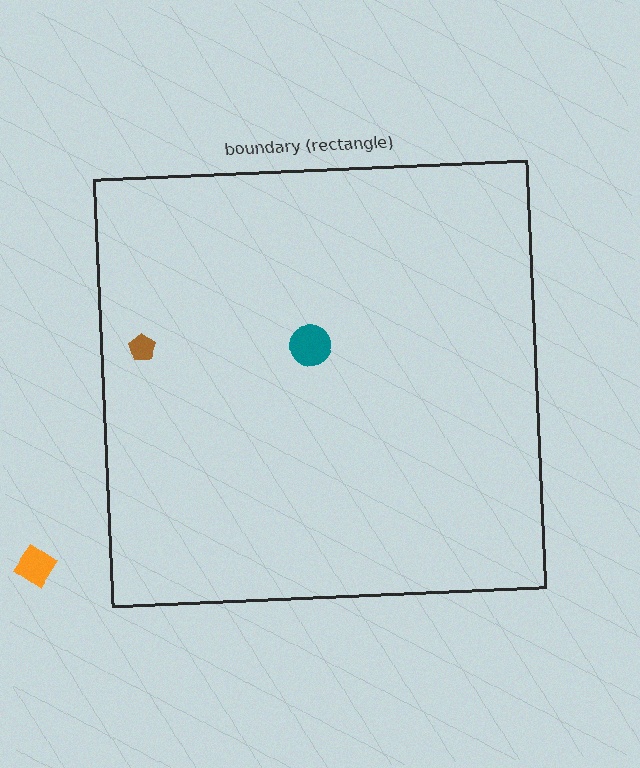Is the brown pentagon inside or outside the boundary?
Inside.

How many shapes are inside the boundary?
2 inside, 1 outside.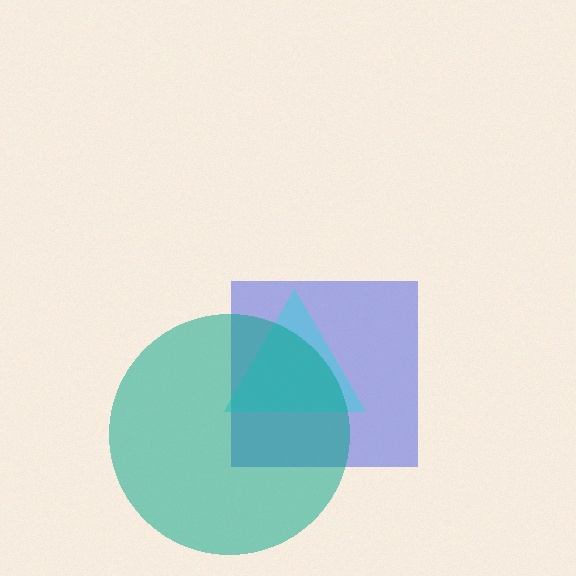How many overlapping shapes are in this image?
There are 3 overlapping shapes in the image.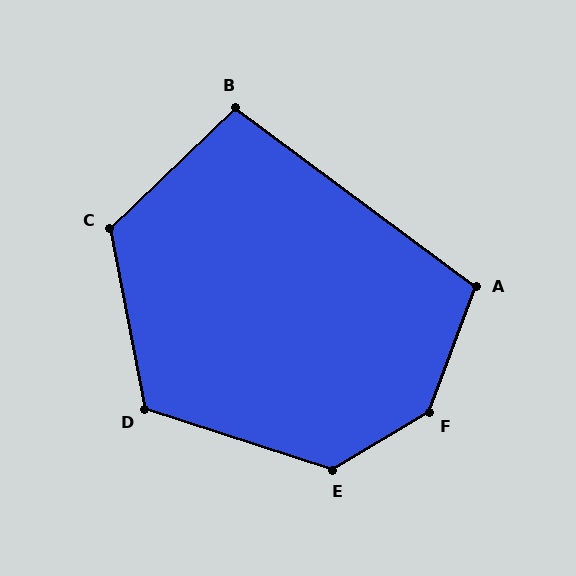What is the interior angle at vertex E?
Approximately 131 degrees (obtuse).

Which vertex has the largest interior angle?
F, at approximately 142 degrees.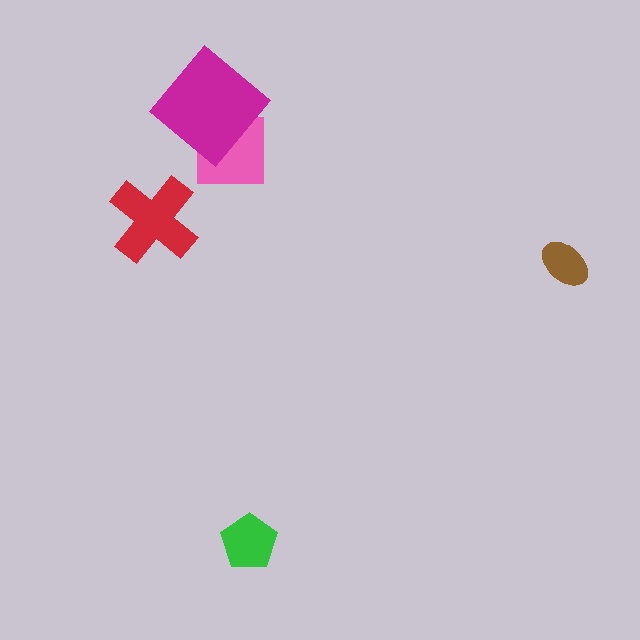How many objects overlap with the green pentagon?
0 objects overlap with the green pentagon.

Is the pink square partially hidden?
Yes, it is partially covered by another shape.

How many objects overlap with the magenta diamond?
1 object overlaps with the magenta diamond.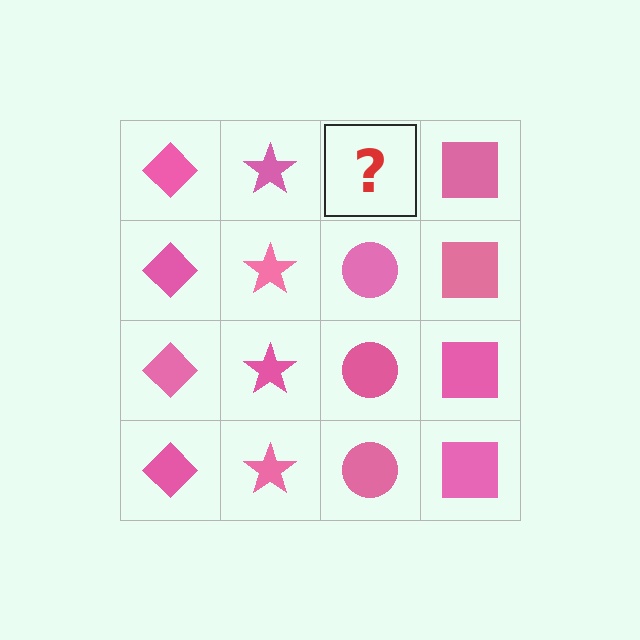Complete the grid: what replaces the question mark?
The question mark should be replaced with a pink circle.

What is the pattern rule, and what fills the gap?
The rule is that each column has a consistent shape. The gap should be filled with a pink circle.